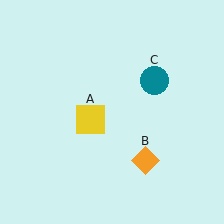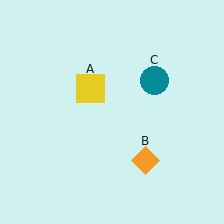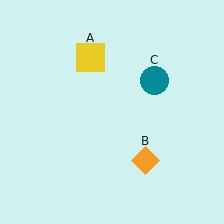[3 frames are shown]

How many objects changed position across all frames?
1 object changed position: yellow square (object A).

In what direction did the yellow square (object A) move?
The yellow square (object A) moved up.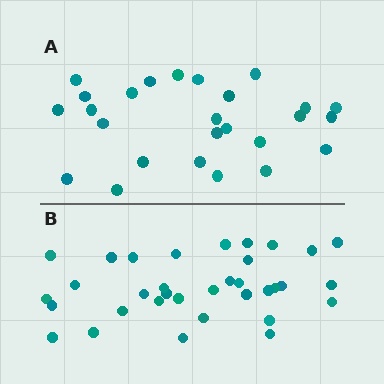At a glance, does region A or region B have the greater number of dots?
Region B (the bottom region) has more dots.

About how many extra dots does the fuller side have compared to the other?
Region B has roughly 8 or so more dots than region A.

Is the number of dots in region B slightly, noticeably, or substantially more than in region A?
Region B has noticeably more, but not dramatically so. The ratio is roughly 1.3 to 1.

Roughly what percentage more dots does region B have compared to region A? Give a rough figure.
About 30% more.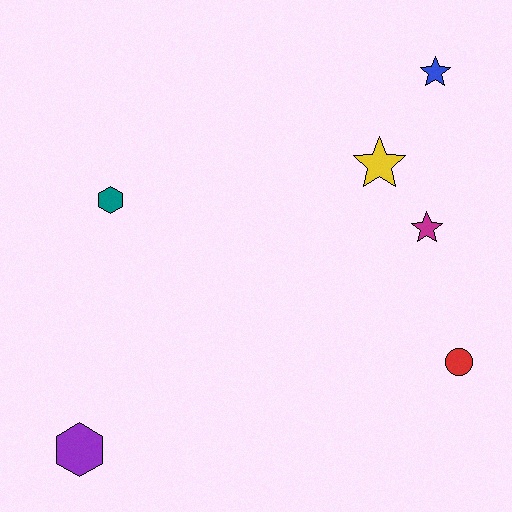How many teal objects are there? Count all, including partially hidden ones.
There is 1 teal object.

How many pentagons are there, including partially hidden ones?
There are no pentagons.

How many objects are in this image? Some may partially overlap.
There are 6 objects.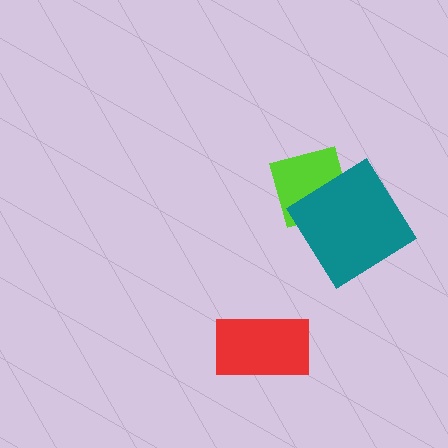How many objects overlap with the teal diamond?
1 object overlaps with the teal diamond.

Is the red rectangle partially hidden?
No, no other shape covers it.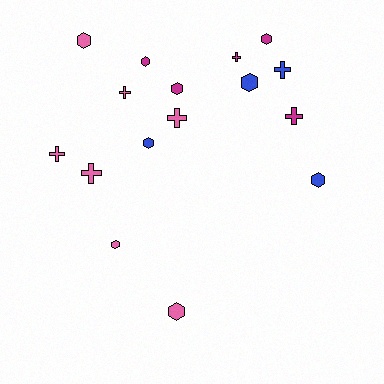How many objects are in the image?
There are 16 objects.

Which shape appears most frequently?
Hexagon, with 9 objects.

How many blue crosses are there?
There is 1 blue cross.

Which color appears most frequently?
Pink, with 7 objects.